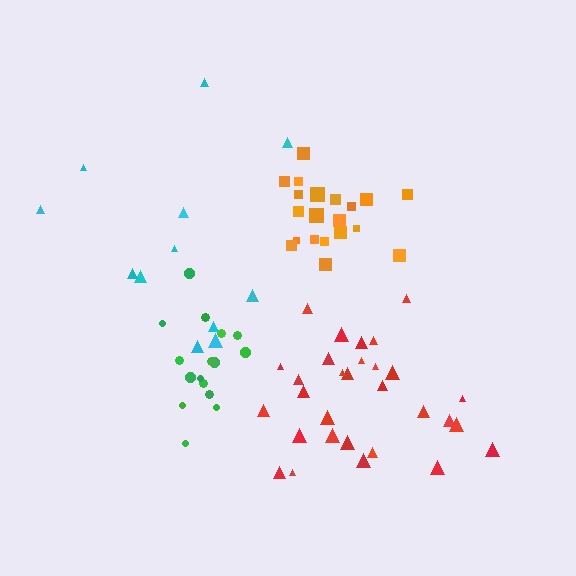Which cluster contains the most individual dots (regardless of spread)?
Red (30).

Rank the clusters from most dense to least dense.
orange, green, red, cyan.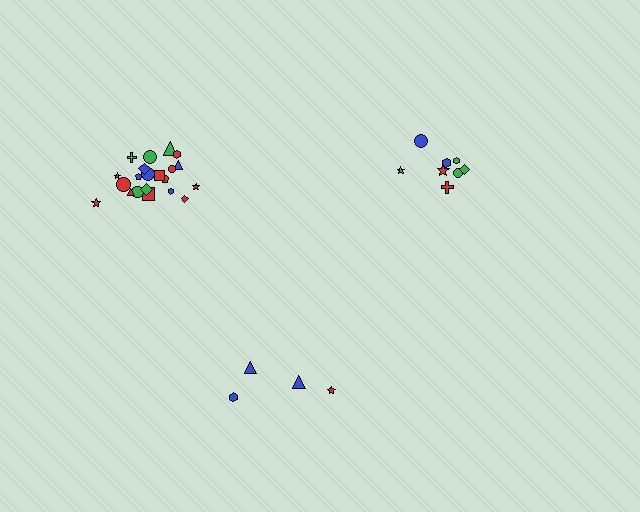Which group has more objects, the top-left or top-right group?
The top-left group.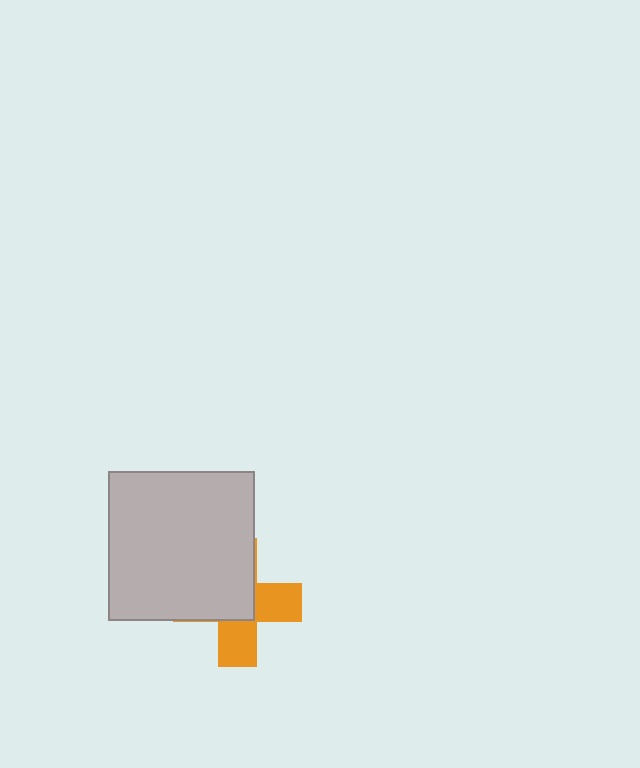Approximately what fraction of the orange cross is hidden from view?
Roughly 57% of the orange cross is hidden behind the light gray rectangle.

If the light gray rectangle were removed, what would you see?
You would see the complete orange cross.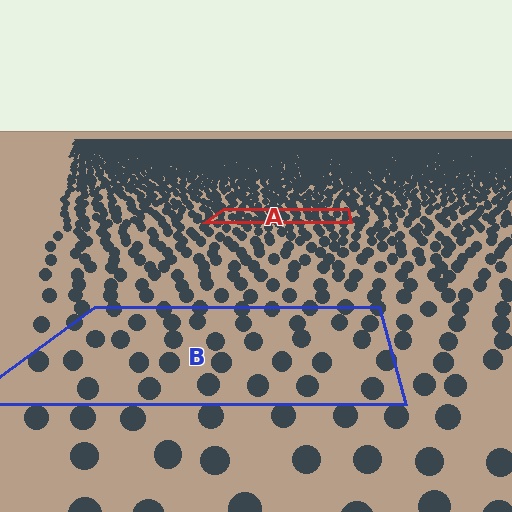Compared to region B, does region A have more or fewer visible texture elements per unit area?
Region A has more texture elements per unit area — they are packed more densely because it is farther away.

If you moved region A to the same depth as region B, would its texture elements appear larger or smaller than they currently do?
They would appear larger. At a closer depth, the same texture elements are projected at a bigger on-screen size.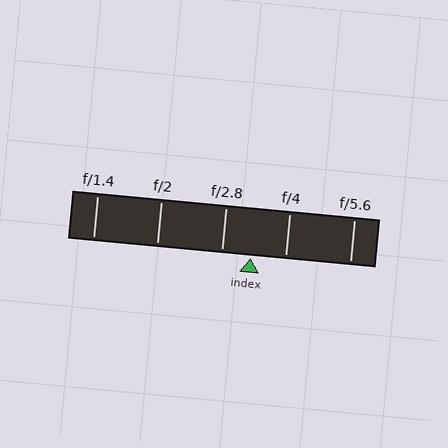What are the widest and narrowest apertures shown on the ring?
The widest aperture shown is f/1.4 and the narrowest is f/5.6.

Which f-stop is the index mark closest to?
The index mark is closest to f/2.8.